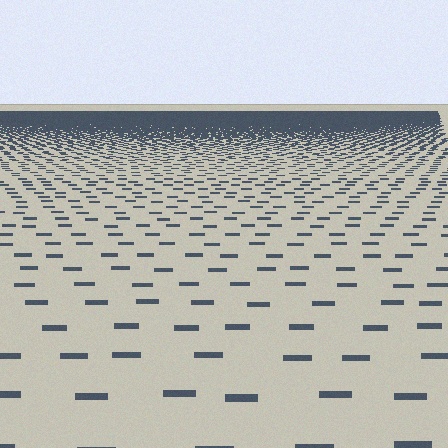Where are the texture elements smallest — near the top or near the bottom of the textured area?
Near the top.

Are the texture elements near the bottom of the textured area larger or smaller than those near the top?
Larger. Near the bottom, elements are closer to the viewer and appear at a bigger on-screen size.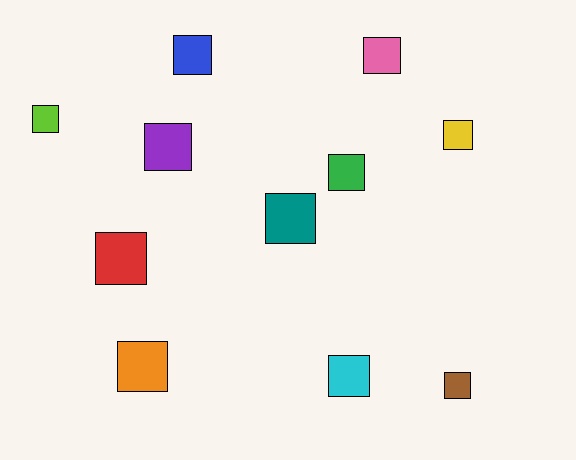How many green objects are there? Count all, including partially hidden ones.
There is 1 green object.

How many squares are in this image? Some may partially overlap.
There are 11 squares.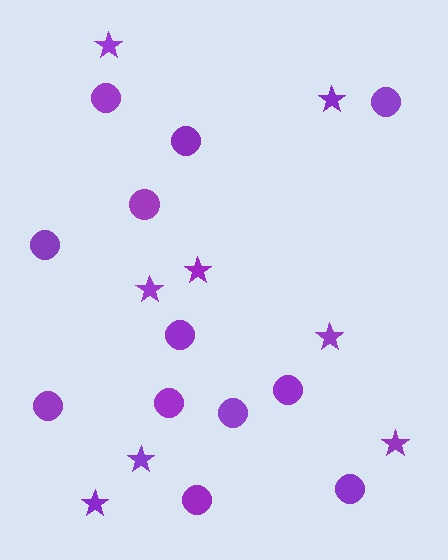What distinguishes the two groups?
There are 2 groups: one group of stars (8) and one group of circles (12).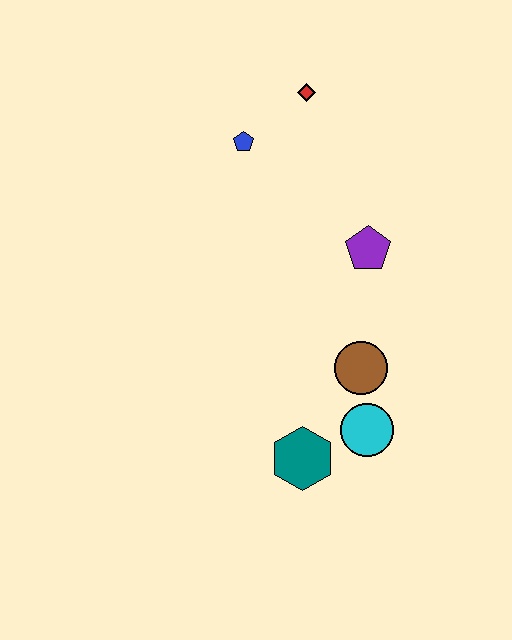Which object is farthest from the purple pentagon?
The teal hexagon is farthest from the purple pentagon.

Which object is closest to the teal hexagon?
The cyan circle is closest to the teal hexagon.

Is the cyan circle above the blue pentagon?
No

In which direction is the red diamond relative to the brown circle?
The red diamond is above the brown circle.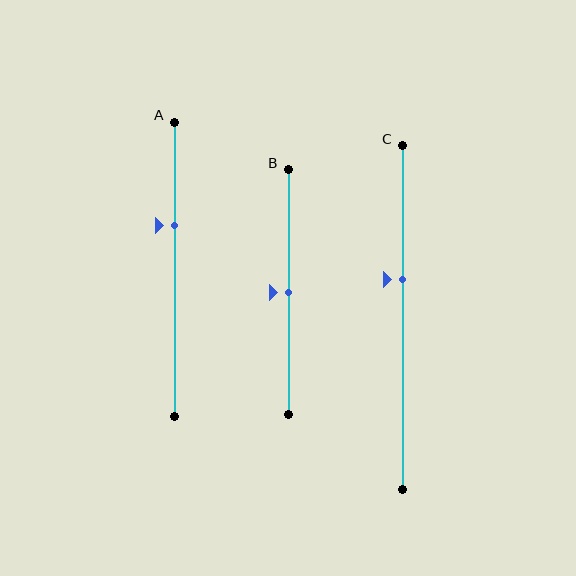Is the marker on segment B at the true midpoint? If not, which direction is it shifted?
Yes, the marker on segment B is at the true midpoint.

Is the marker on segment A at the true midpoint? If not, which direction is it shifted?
No, the marker on segment A is shifted upward by about 15% of the segment length.